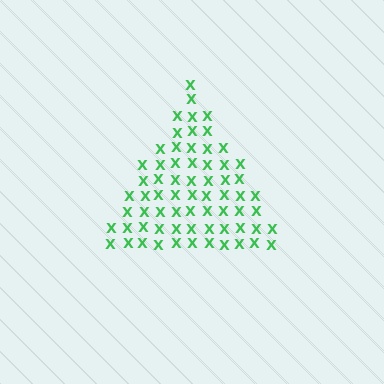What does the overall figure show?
The overall figure shows a triangle.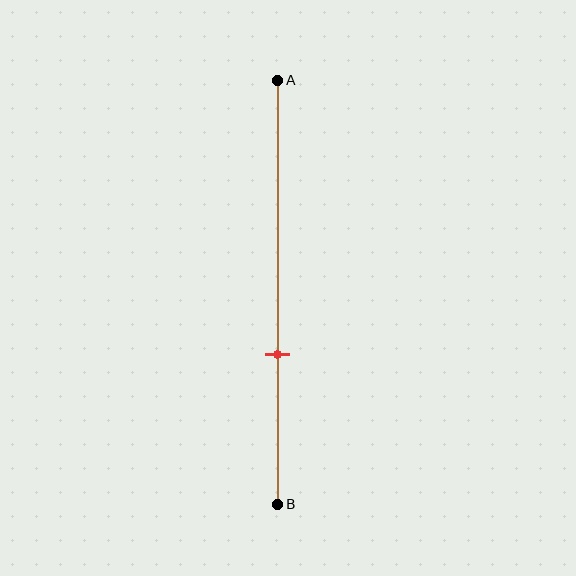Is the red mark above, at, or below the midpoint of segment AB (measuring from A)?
The red mark is below the midpoint of segment AB.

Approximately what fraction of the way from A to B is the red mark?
The red mark is approximately 65% of the way from A to B.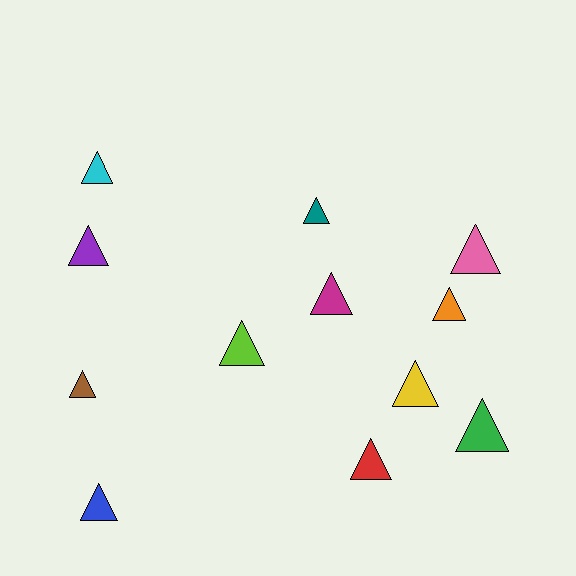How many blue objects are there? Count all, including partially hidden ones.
There is 1 blue object.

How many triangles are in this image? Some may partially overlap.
There are 12 triangles.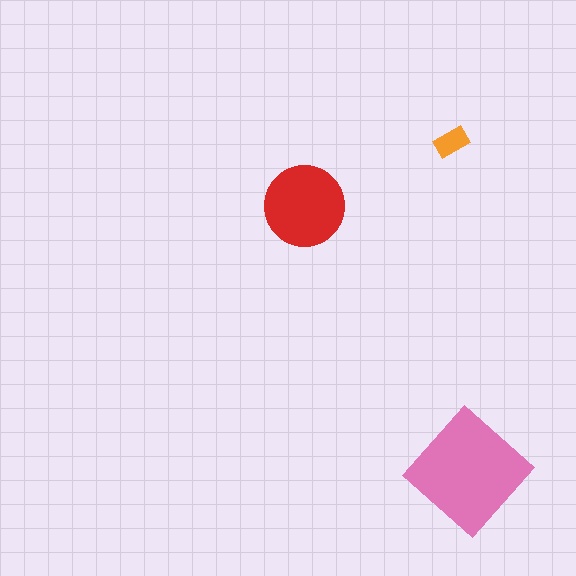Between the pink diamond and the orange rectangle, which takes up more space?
The pink diamond.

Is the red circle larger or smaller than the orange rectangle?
Larger.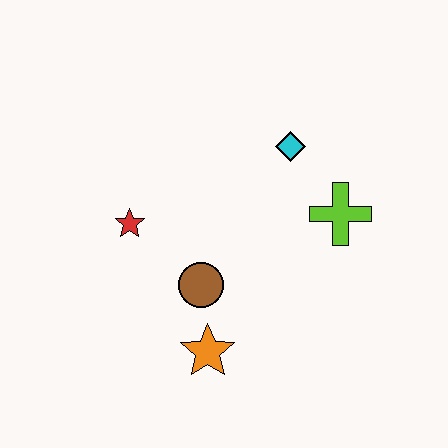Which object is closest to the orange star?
The brown circle is closest to the orange star.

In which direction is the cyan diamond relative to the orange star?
The cyan diamond is above the orange star.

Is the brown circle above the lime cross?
No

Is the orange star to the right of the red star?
Yes